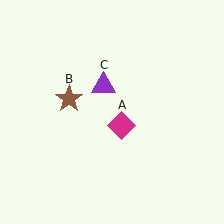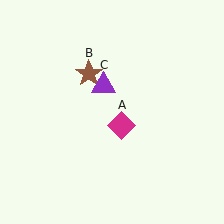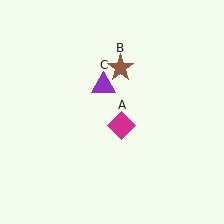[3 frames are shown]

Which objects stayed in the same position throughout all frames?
Magenta diamond (object A) and purple triangle (object C) remained stationary.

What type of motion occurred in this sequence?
The brown star (object B) rotated clockwise around the center of the scene.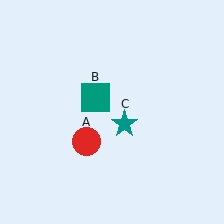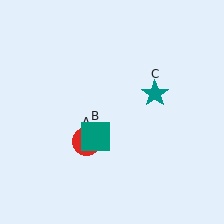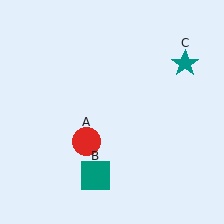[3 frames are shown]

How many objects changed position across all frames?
2 objects changed position: teal square (object B), teal star (object C).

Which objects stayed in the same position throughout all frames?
Red circle (object A) remained stationary.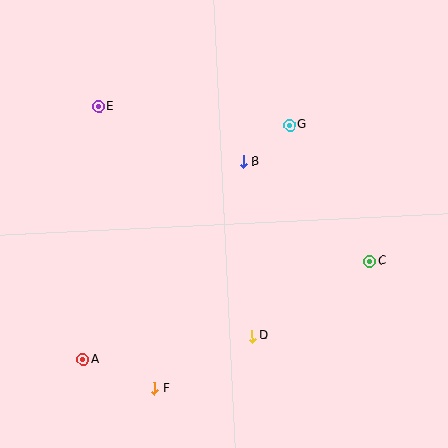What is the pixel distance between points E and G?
The distance between E and G is 192 pixels.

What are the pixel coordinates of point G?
Point G is at (290, 125).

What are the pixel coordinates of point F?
Point F is at (154, 388).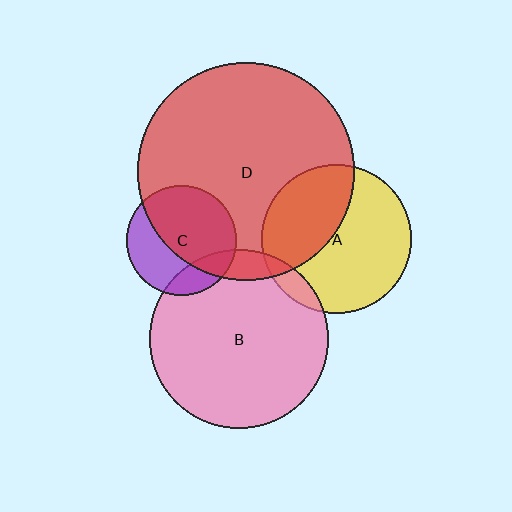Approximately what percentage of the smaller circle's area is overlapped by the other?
Approximately 10%.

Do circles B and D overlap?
Yes.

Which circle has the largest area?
Circle D (red).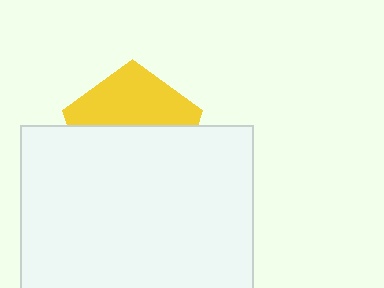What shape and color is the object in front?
The object in front is a white rectangle.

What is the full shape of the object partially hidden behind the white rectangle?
The partially hidden object is a yellow pentagon.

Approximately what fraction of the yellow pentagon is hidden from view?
Roughly 57% of the yellow pentagon is hidden behind the white rectangle.